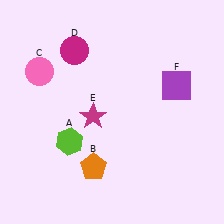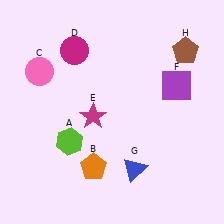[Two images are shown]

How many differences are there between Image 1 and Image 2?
There are 2 differences between the two images.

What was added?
A blue triangle (G), a brown pentagon (H) were added in Image 2.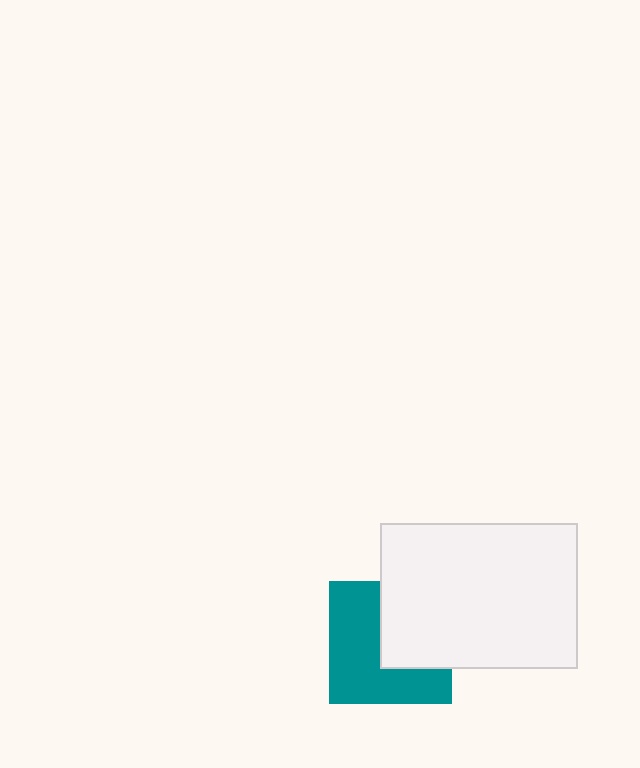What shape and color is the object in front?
The object in front is a white rectangle.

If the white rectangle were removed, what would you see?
You would see the complete teal square.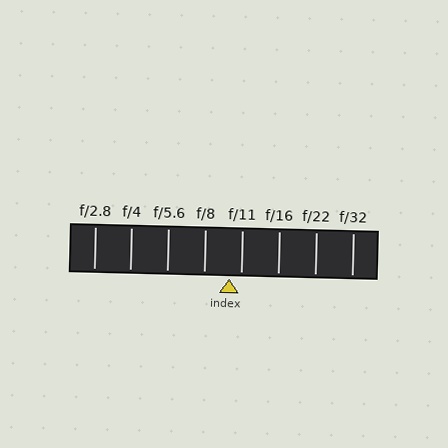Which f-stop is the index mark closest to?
The index mark is closest to f/11.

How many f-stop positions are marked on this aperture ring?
There are 8 f-stop positions marked.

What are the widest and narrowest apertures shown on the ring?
The widest aperture shown is f/2.8 and the narrowest is f/32.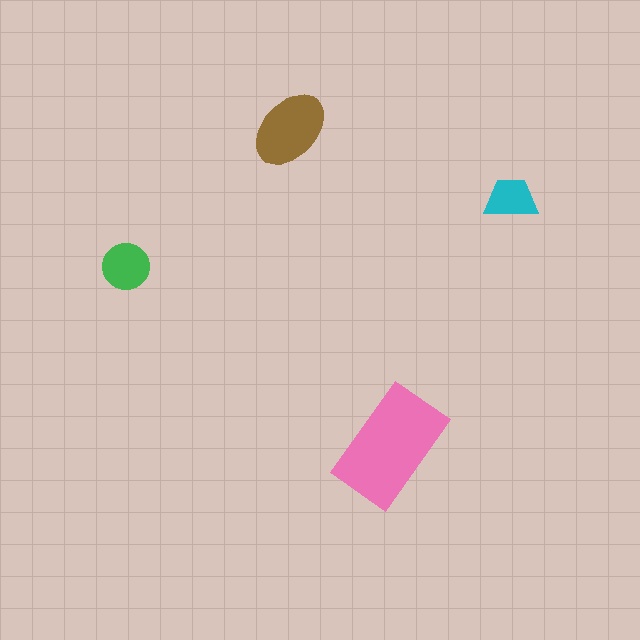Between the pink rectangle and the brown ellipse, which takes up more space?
The pink rectangle.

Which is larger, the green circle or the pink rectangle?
The pink rectangle.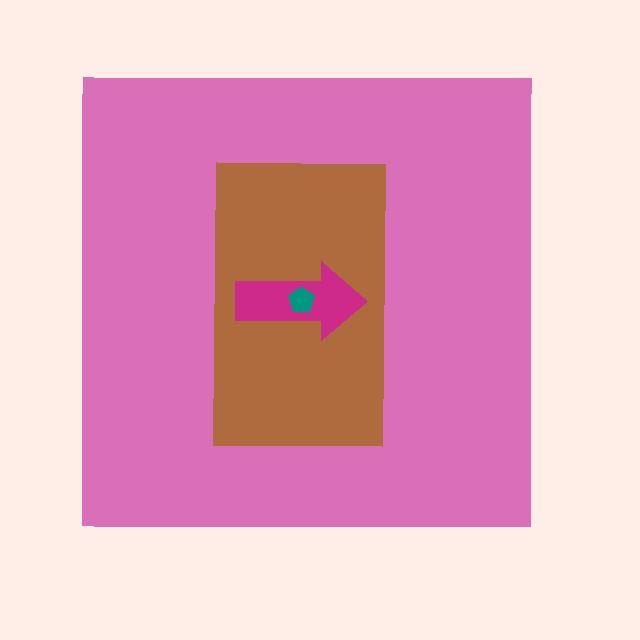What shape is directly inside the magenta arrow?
The teal pentagon.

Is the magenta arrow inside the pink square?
Yes.